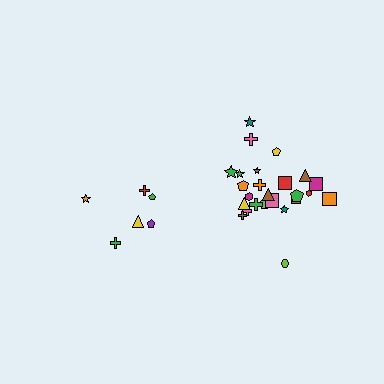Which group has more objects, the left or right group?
The right group.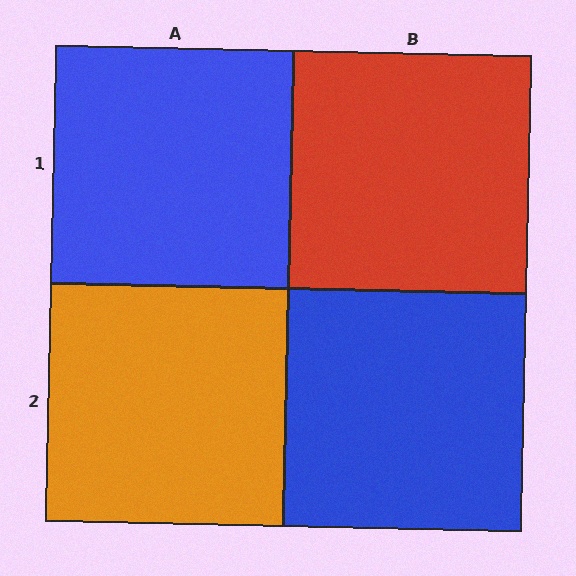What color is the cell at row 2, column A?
Orange.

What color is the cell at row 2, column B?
Blue.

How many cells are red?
1 cell is red.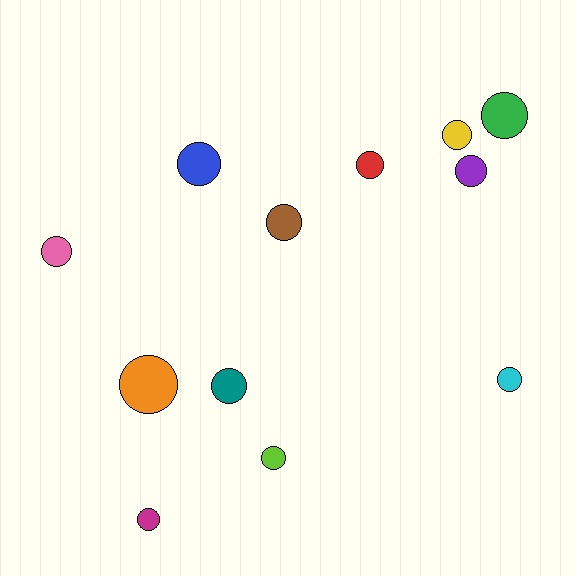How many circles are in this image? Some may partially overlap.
There are 12 circles.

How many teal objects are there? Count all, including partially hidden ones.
There is 1 teal object.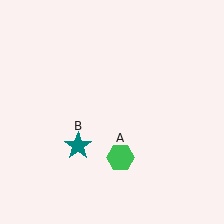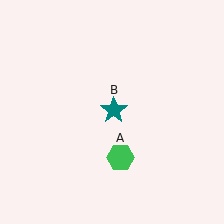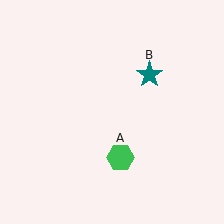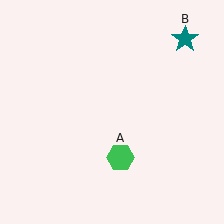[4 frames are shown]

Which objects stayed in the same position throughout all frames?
Green hexagon (object A) remained stationary.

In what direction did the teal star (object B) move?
The teal star (object B) moved up and to the right.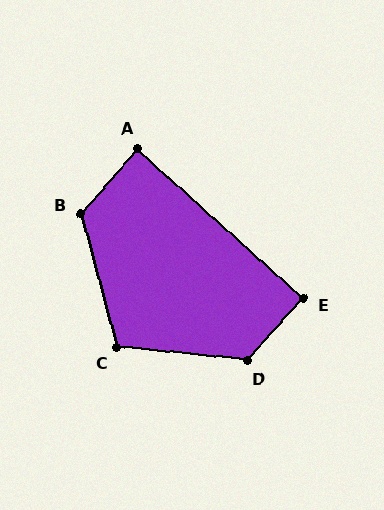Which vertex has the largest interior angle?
D, at approximately 126 degrees.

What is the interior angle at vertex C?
Approximately 111 degrees (obtuse).